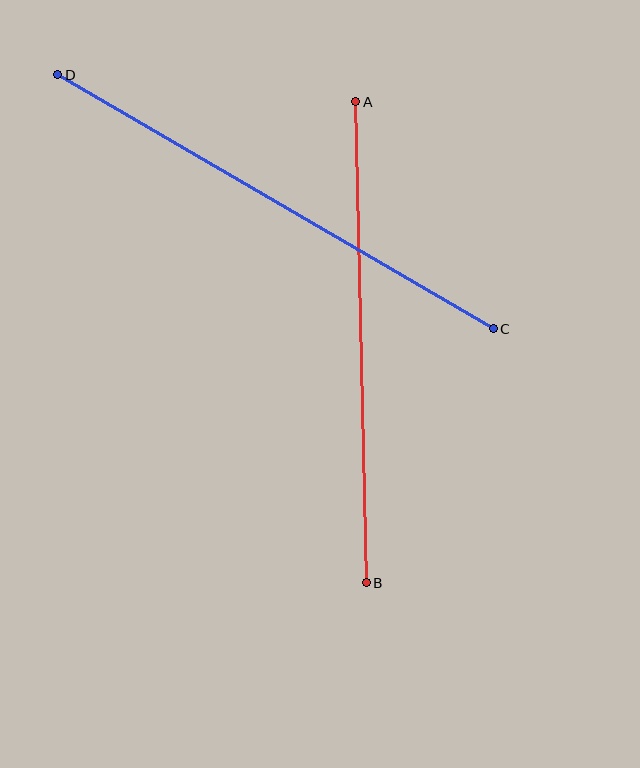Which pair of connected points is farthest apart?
Points C and D are farthest apart.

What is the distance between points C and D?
The distance is approximately 504 pixels.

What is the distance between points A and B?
The distance is approximately 481 pixels.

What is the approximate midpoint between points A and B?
The midpoint is at approximately (361, 342) pixels.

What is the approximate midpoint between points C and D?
The midpoint is at approximately (276, 202) pixels.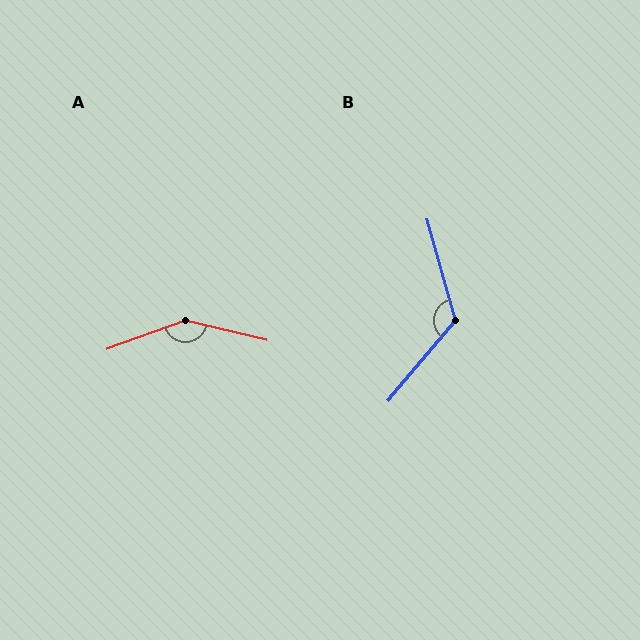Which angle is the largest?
A, at approximately 146 degrees.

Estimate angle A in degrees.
Approximately 146 degrees.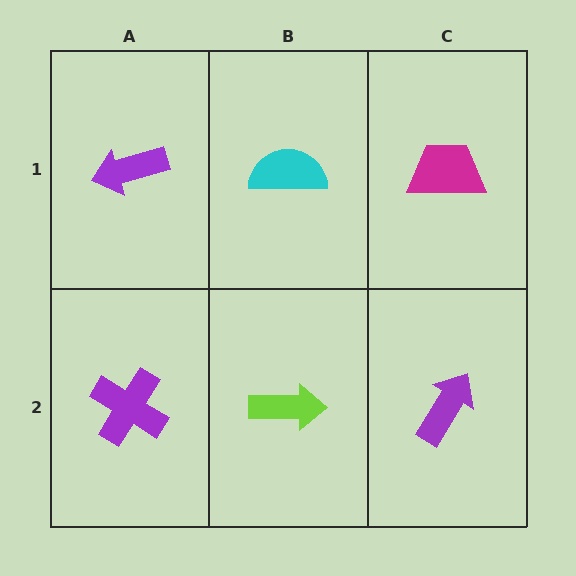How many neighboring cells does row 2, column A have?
2.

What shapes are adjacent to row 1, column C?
A purple arrow (row 2, column C), a cyan semicircle (row 1, column B).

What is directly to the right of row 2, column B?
A purple arrow.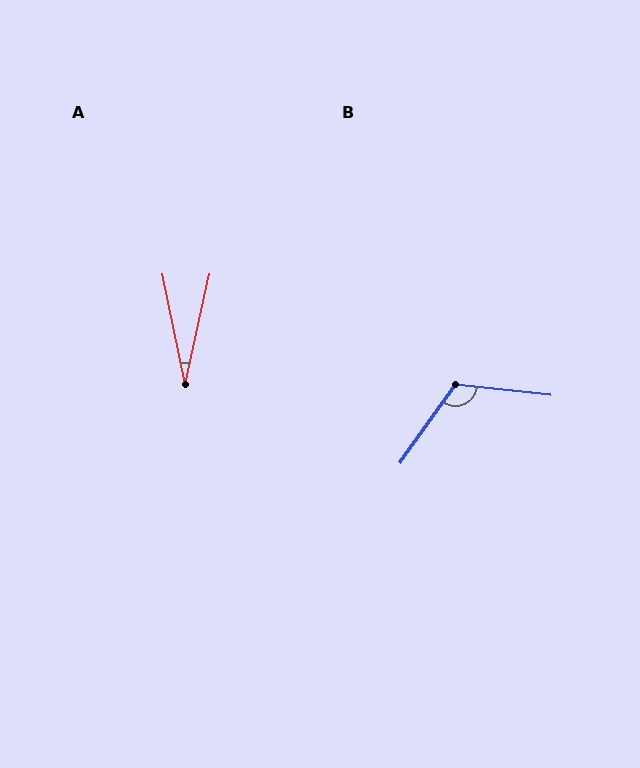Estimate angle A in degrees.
Approximately 24 degrees.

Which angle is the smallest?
A, at approximately 24 degrees.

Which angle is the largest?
B, at approximately 119 degrees.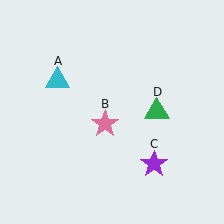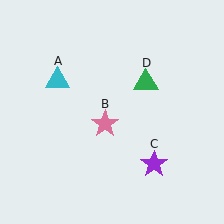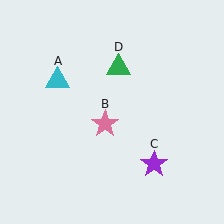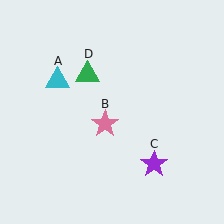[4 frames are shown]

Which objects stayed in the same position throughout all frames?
Cyan triangle (object A) and pink star (object B) and purple star (object C) remained stationary.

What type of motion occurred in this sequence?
The green triangle (object D) rotated counterclockwise around the center of the scene.